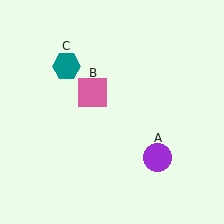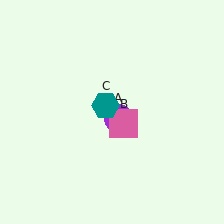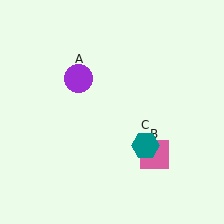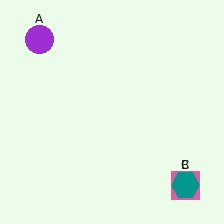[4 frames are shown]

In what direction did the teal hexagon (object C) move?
The teal hexagon (object C) moved down and to the right.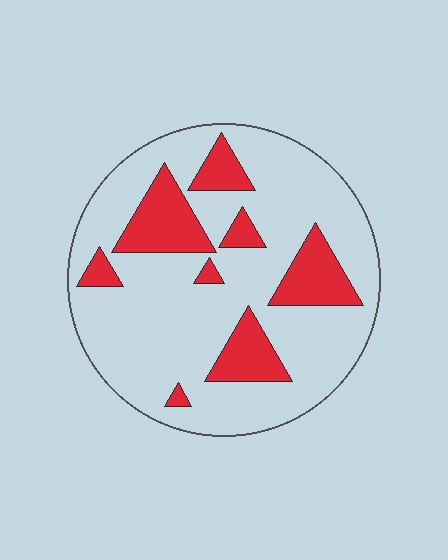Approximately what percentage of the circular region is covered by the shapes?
Approximately 20%.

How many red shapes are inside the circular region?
8.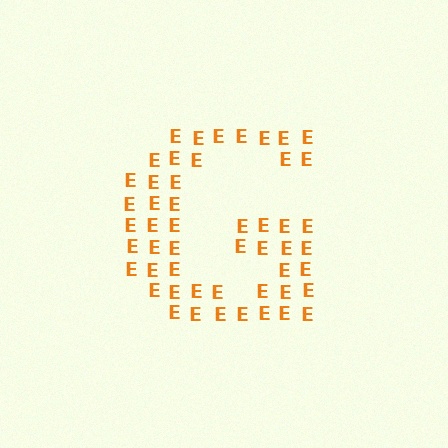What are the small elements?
The small elements are letter E's.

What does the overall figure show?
The overall figure shows the letter G.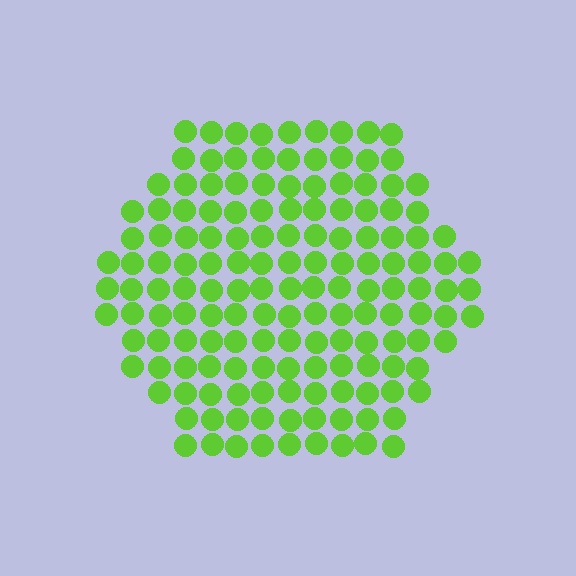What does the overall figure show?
The overall figure shows a hexagon.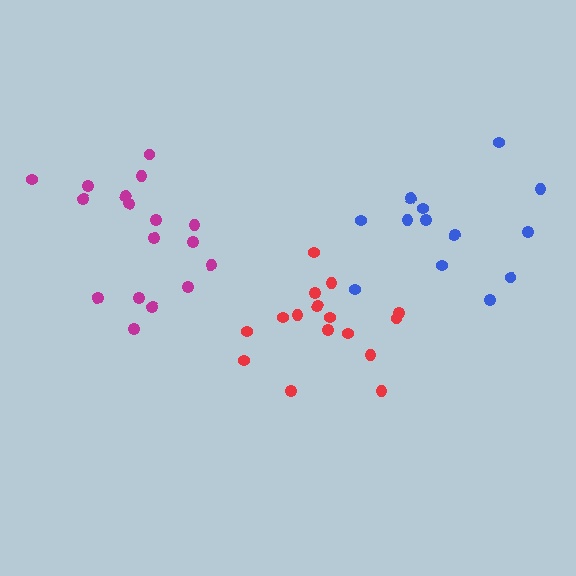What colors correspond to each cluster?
The clusters are colored: red, magenta, blue.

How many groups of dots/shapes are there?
There are 3 groups.